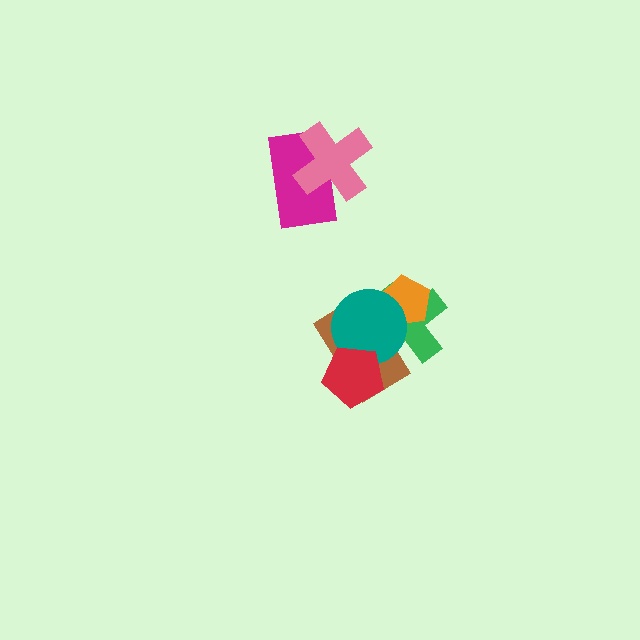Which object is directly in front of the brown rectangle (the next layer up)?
The orange pentagon is directly in front of the brown rectangle.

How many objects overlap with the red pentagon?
2 objects overlap with the red pentagon.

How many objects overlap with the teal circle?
4 objects overlap with the teal circle.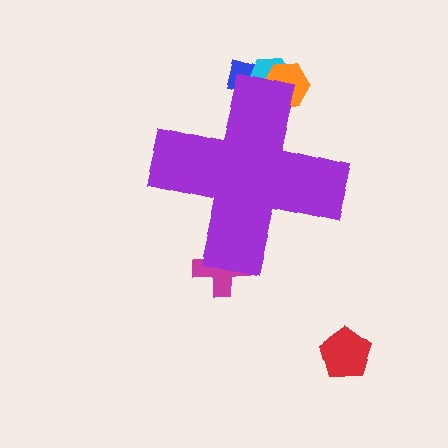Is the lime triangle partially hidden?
Yes, the lime triangle is partially hidden behind the purple cross.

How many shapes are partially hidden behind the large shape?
5 shapes are partially hidden.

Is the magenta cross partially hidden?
Yes, the magenta cross is partially hidden behind the purple cross.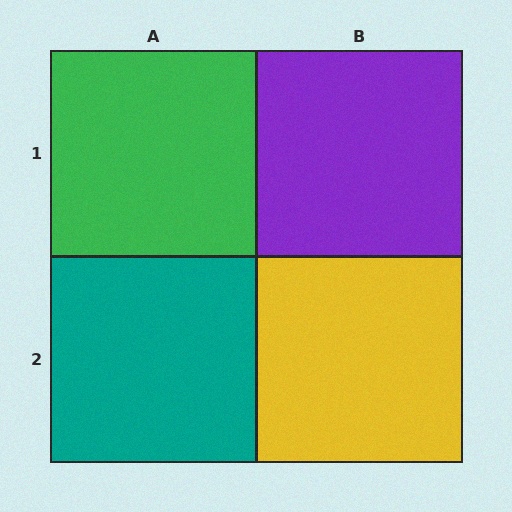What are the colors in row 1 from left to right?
Green, purple.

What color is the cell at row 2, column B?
Yellow.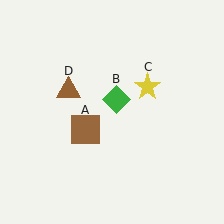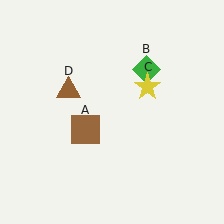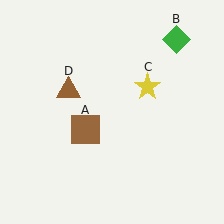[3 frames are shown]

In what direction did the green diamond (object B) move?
The green diamond (object B) moved up and to the right.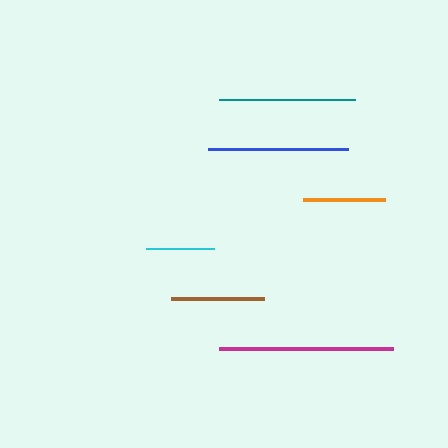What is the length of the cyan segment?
The cyan segment is approximately 68 pixels long.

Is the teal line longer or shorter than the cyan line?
The teal line is longer than the cyan line.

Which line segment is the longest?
The magenta line is the longest at approximately 174 pixels.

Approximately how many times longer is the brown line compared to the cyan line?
The brown line is approximately 1.4 times the length of the cyan line.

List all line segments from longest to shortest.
From longest to shortest: magenta, blue, teal, brown, orange, cyan.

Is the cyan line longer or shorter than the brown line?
The brown line is longer than the cyan line.